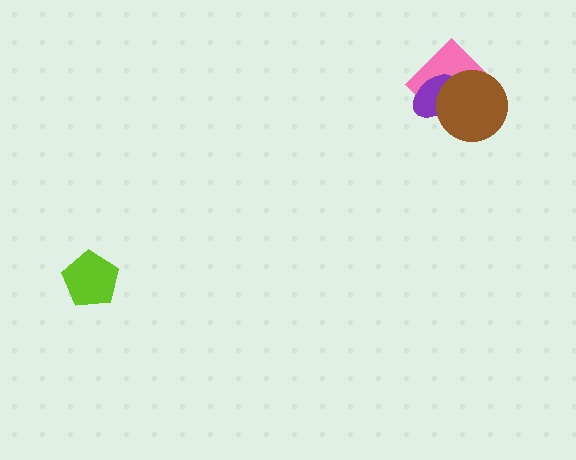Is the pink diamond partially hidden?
Yes, it is partially covered by another shape.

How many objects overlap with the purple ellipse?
2 objects overlap with the purple ellipse.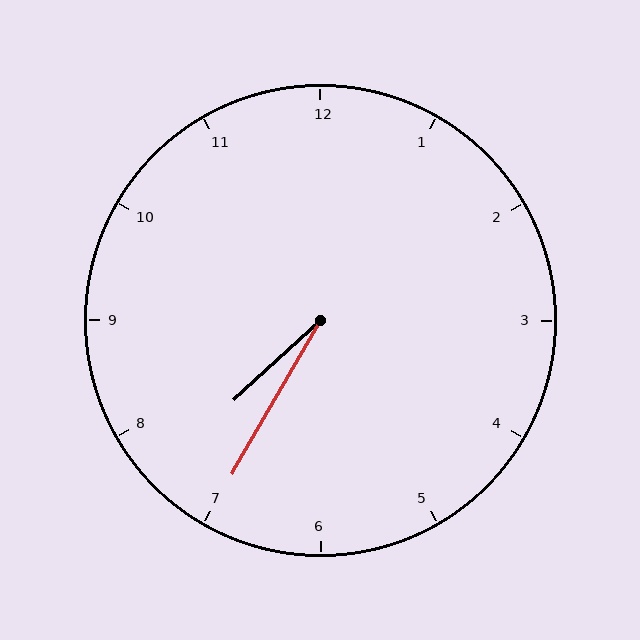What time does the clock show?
7:35.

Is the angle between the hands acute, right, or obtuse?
It is acute.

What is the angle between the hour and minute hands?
Approximately 18 degrees.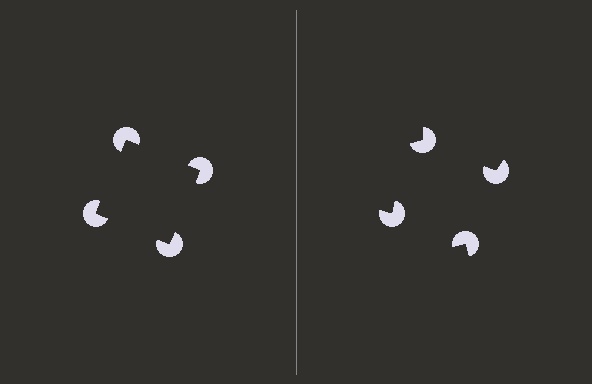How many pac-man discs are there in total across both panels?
8 — 4 on each side.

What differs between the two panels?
The pac-man discs are positioned identically on both sides; only the wedge orientations differ. On the left they align to a square; on the right they are misaligned.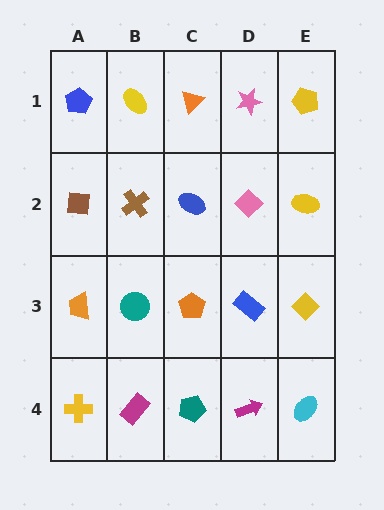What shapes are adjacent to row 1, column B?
A brown cross (row 2, column B), a blue pentagon (row 1, column A), an orange triangle (row 1, column C).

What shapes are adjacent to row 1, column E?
A yellow ellipse (row 2, column E), a pink star (row 1, column D).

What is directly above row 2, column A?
A blue pentagon.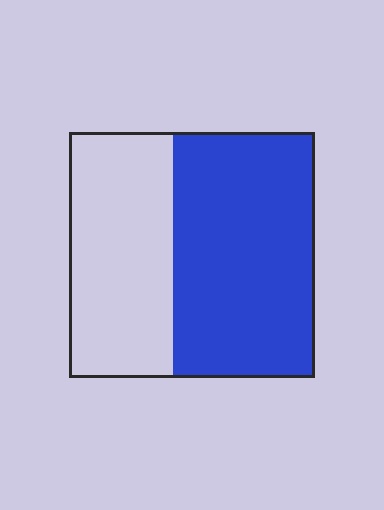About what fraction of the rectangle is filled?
About three fifths (3/5).